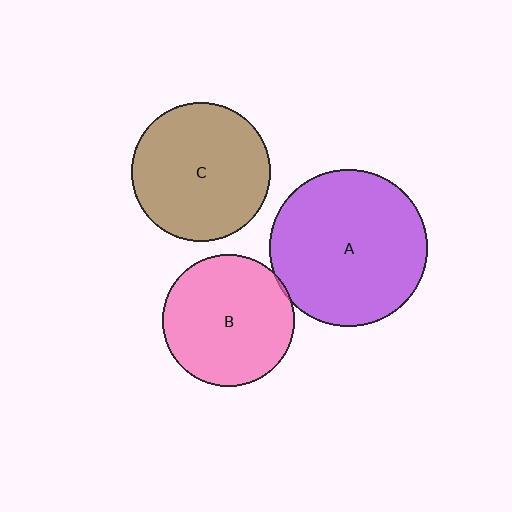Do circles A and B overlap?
Yes.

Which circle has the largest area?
Circle A (purple).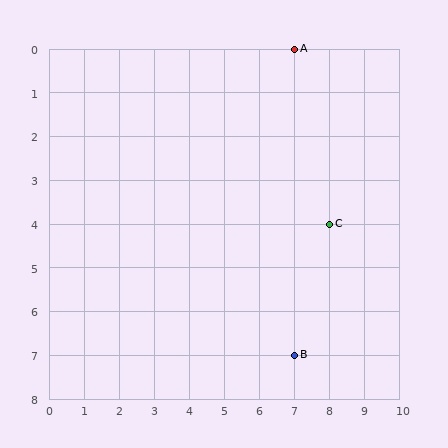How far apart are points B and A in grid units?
Points B and A are 7 rows apart.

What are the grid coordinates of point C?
Point C is at grid coordinates (8, 4).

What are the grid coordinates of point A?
Point A is at grid coordinates (7, 0).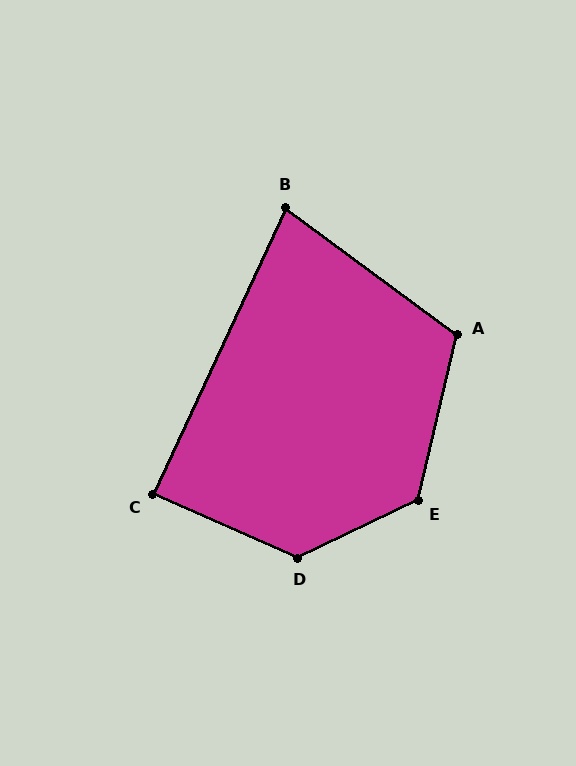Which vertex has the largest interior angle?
D, at approximately 131 degrees.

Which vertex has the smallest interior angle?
B, at approximately 78 degrees.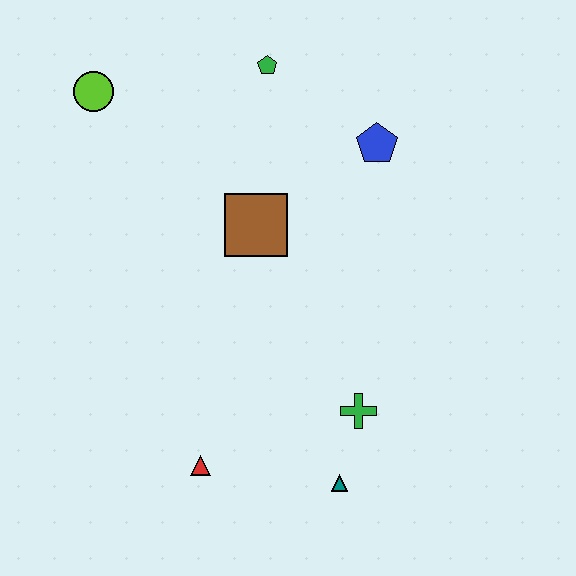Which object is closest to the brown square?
The blue pentagon is closest to the brown square.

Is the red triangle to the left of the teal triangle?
Yes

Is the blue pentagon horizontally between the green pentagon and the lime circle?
No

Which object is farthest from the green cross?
The lime circle is farthest from the green cross.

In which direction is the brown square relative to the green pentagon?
The brown square is below the green pentagon.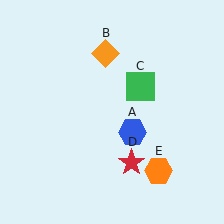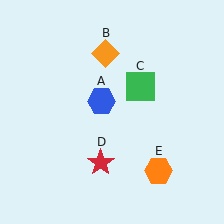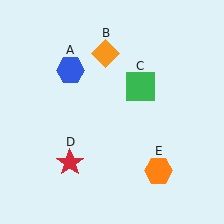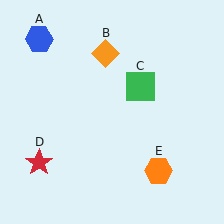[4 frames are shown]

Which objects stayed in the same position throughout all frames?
Orange diamond (object B) and green square (object C) and orange hexagon (object E) remained stationary.